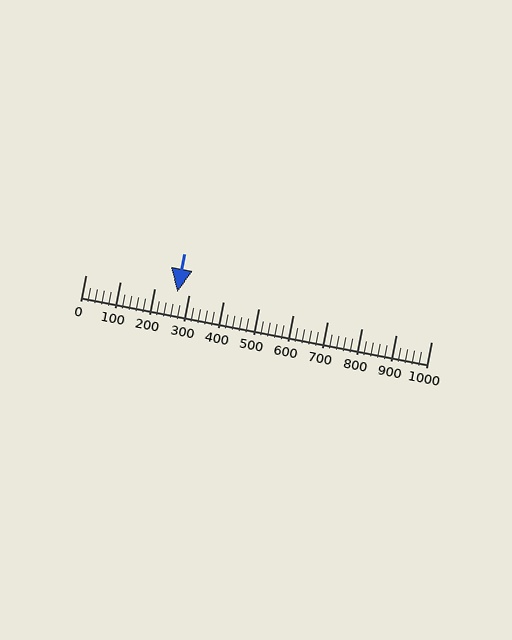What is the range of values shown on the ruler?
The ruler shows values from 0 to 1000.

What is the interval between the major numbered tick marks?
The major tick marks are spaced 100 units apart.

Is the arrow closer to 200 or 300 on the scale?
The arrow is closer to 300.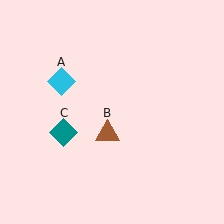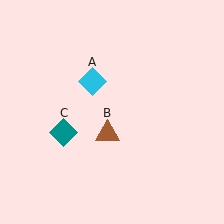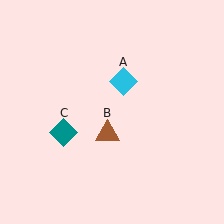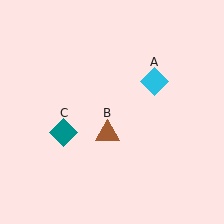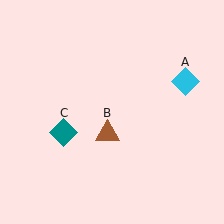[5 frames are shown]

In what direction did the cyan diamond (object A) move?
The cyan diamond (object A) moved right.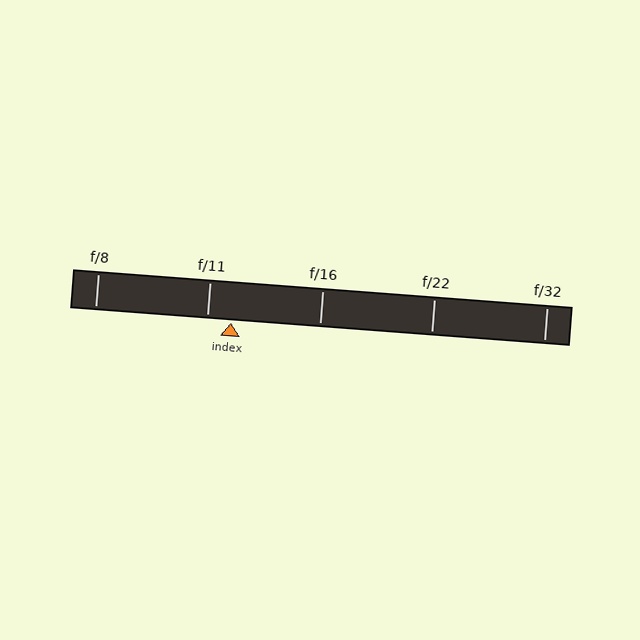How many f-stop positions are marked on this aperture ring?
There are 5 f-stop positions marked.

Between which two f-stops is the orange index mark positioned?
The index mark is between f/11 and f/16.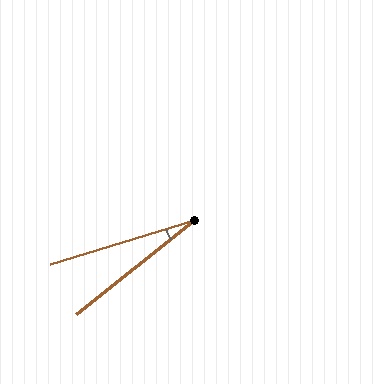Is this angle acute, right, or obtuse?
It is acute.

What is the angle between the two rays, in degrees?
Approximately 22 degrees.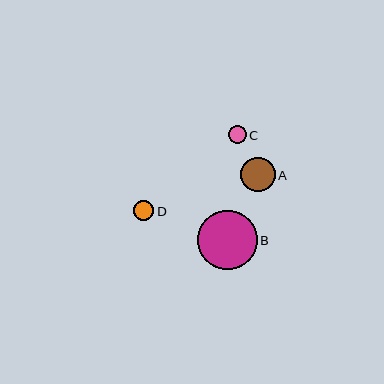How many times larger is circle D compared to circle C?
Circle D is approximately 1.2 times the size of circle C.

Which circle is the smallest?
Circle C is the smallest with a size of approximately 18 pixels.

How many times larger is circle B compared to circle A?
Circle B is approximately 1.7 times the size of circle A.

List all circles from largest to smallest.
From largest to smallest: B, A, D, C.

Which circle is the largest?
Circle B is the largest with a size of approximately 59 pixels.